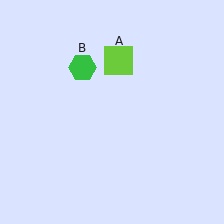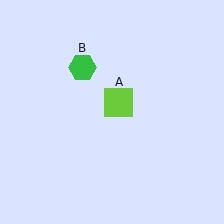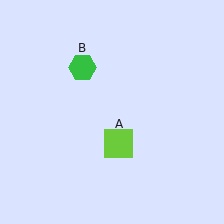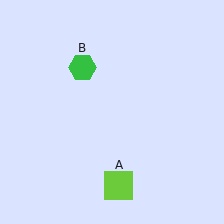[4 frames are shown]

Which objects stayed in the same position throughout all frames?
Green hexagon (object B) remained stationary.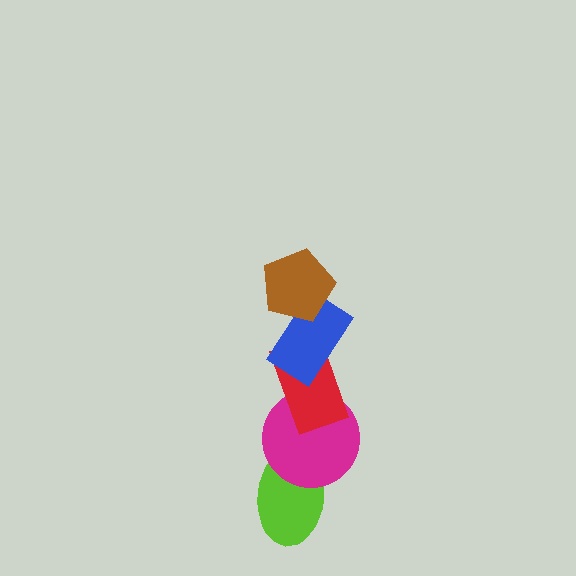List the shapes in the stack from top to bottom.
From top to bottom: the brown pentagon, the blue rectangle, the red rectangle, the magenta circle, the lime ellipse.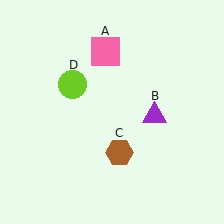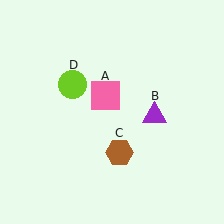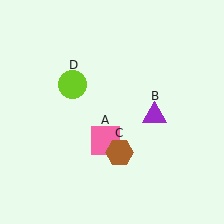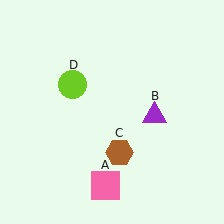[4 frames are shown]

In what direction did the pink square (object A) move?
The pink square (object A) moved down.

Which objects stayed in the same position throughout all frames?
Purple triangle (object B) and brown hexagon (object C) and lime circle (object D) remained stationary.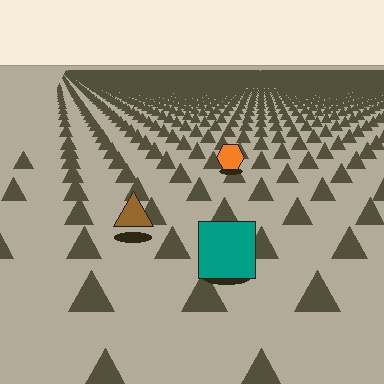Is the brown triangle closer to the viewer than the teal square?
No. The teal square is closer — you can tell from the texture gradient: the ground texture is coarser near it.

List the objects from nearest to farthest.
From nearest to farthest: the teal square, the brown triangle, the orange hexagon.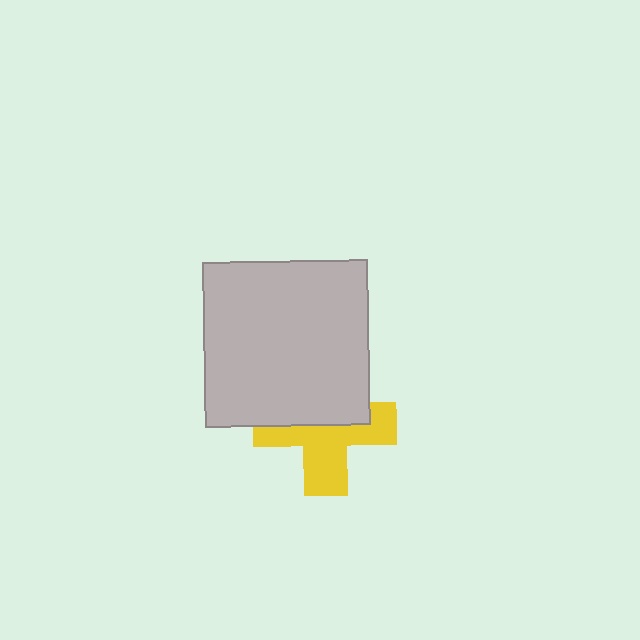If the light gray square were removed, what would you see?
You would see the complete yellow cross.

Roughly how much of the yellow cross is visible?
About half of it is visible (roughly 54%).